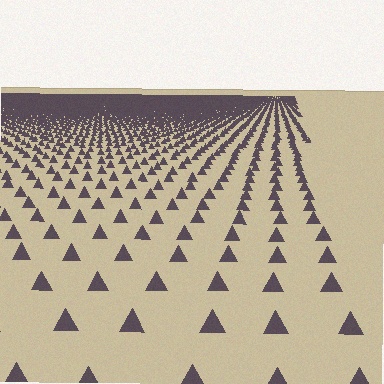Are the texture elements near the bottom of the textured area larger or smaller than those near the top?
Larger. Near the bottom, elements are closer to the viewer and appear at a bigger on-screen size.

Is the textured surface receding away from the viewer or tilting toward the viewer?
The surface is receding away from the viewer. Texture elements get smaller and denser toward the top.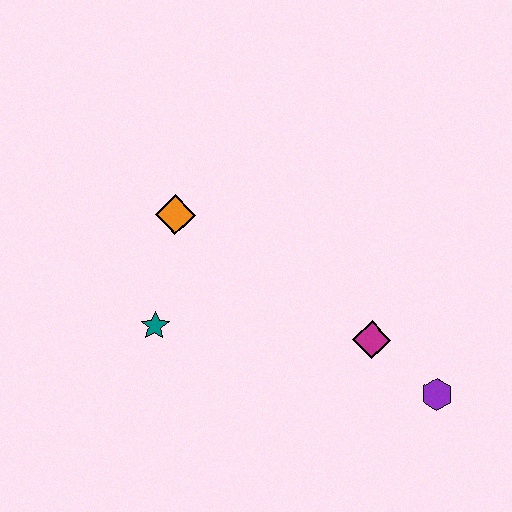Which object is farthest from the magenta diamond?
The orange diamond is farthest from the magenta diamond.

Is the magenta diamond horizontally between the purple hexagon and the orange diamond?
Yes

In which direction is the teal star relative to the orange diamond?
The teal star is below the orange diamond.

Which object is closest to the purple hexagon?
The magenta diamond is closest to the purple hexagon.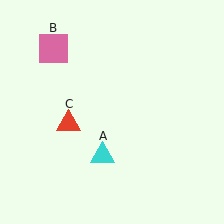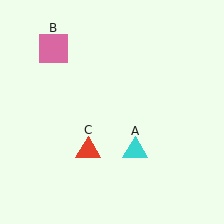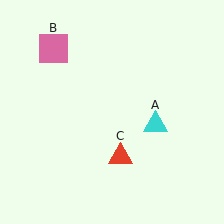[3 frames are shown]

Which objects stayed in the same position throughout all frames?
Pink square (object B) remained stationary.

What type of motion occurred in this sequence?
The cyan triangle (object A), red triangle (object C) rotated counterclockwise around the center of the scene.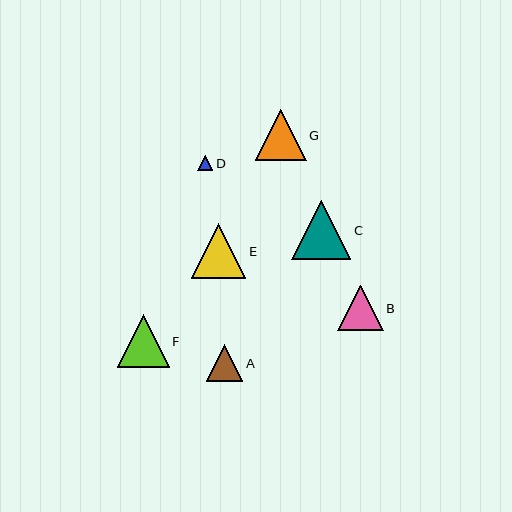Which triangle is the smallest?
Triangle D is the smallest with a size of approximately 15 pixels.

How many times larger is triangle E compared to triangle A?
Triangle E is approximately 1.5 times the size of triangle A.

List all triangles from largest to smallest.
From largest to smallest: C, E, F, G, B, A, D.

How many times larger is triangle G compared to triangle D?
Triangle G is approximately 3.4 times the size of triangle D.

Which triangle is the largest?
Triangle C is the largest with a size of approximately 59 pixels.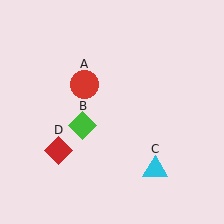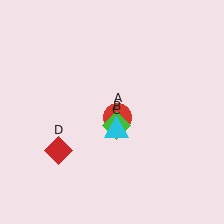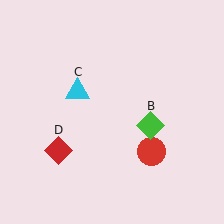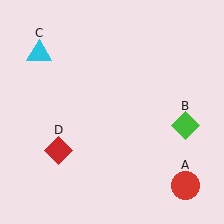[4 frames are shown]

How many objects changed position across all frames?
3 objects changed position: red circle (object A), green diamond (object B), cyan triangle (object C).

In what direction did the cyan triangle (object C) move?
The cyan triangle (object C) moved up and to the left.